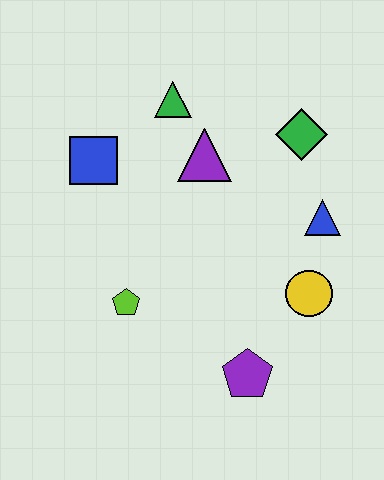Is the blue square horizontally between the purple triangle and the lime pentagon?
No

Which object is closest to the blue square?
The green triangle is closest to the blue square.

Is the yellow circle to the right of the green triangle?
Yes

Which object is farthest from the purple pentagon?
The green triangle is farthest from the purple pentagon.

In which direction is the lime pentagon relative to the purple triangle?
The lime pentagon is below the purple triangle.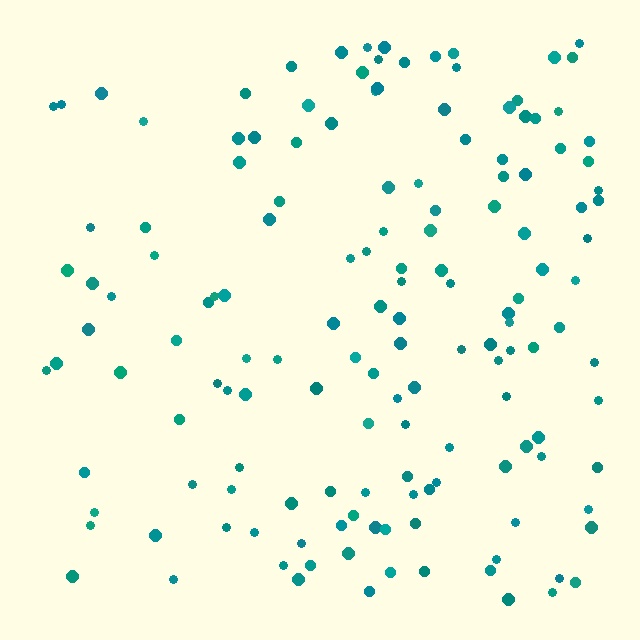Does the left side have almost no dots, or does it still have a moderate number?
Still a moderate number, just noticeably fewer than the right.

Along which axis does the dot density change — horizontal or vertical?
Horizontal.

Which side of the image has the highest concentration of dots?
The right.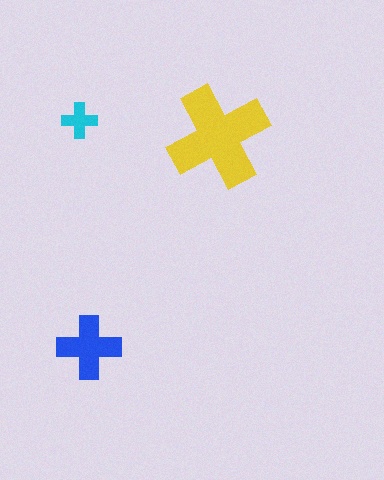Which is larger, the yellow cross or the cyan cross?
The yellow one.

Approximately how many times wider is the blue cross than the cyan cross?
About 2 times wider.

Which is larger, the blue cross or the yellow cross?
The yellow one.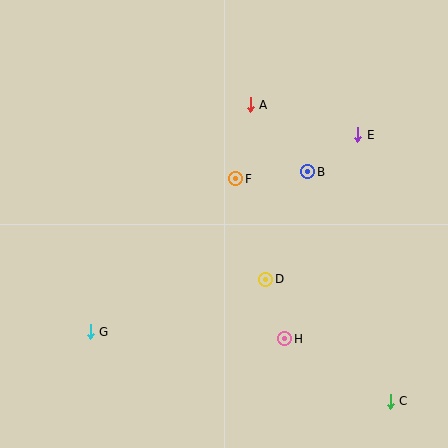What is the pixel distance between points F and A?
The distance between F and A is 75 pixels.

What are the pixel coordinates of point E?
Point E is at (357, 135).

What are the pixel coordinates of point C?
Point C is at (390, 401).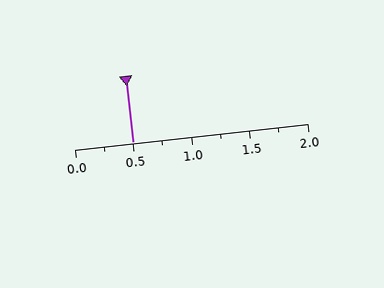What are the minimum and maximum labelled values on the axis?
The axis runs from 0.0 to 2.0.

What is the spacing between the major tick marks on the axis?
The major ticks are spaced 0.5 apart.